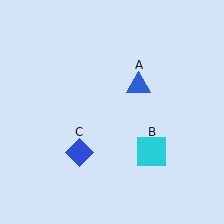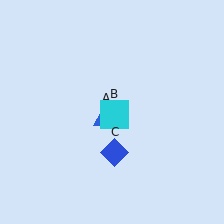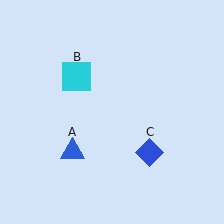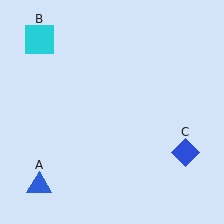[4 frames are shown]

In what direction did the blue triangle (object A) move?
The blue triangle (object A) moved down and to the left.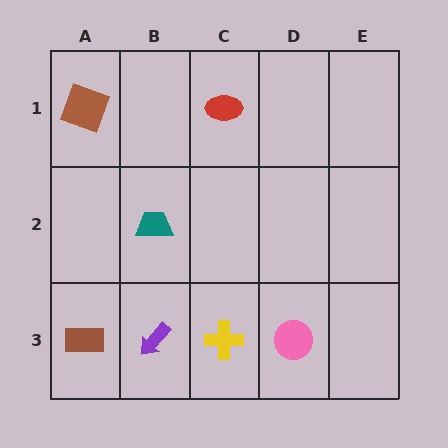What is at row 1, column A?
A brown square.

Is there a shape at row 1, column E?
No, that cell is empty.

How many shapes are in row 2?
1 shape.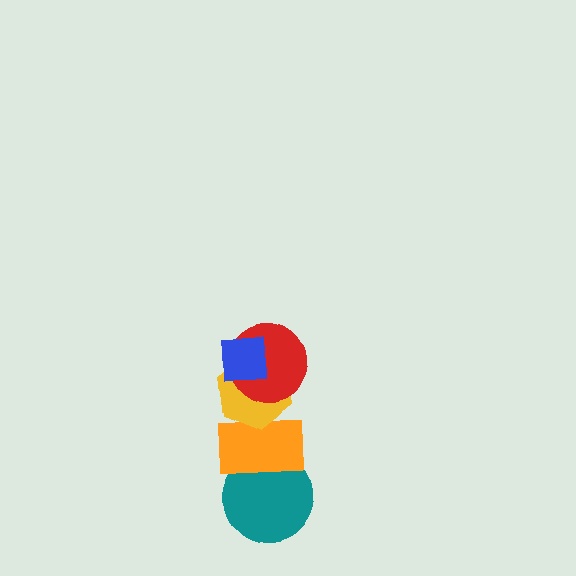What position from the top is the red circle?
The red circle is 2nd from the top.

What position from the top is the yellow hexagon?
The yellow hexagon is 3rd from the top.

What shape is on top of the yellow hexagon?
The red circle is on top of the yellow hexagon.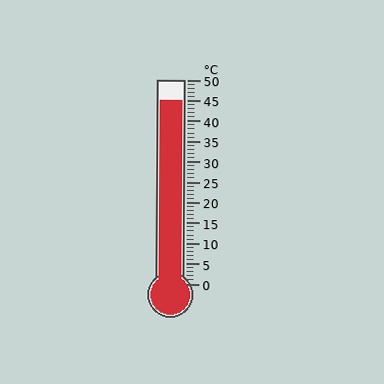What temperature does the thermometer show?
The thermometer shows approximately 45°C.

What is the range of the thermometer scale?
The thermometer scale ranges from 0°C to 50°C.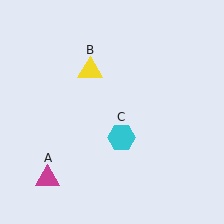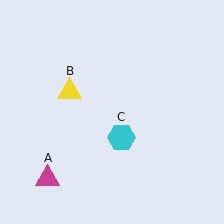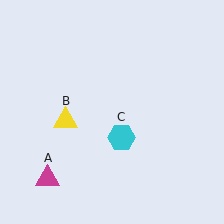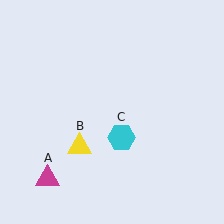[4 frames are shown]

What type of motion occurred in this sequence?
The yellow triangle (object B) rotated counterclockwise around the center of the scene.